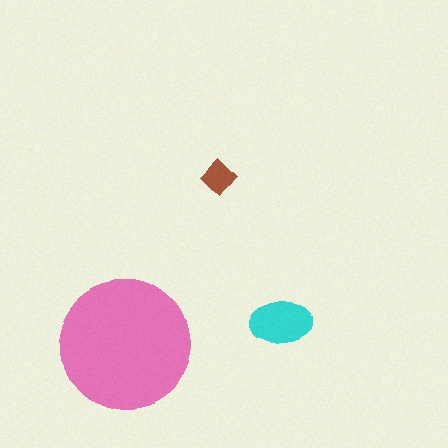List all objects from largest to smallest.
The pink circle, the cyan ellipse, the brown diamond.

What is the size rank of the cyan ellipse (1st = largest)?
2nd.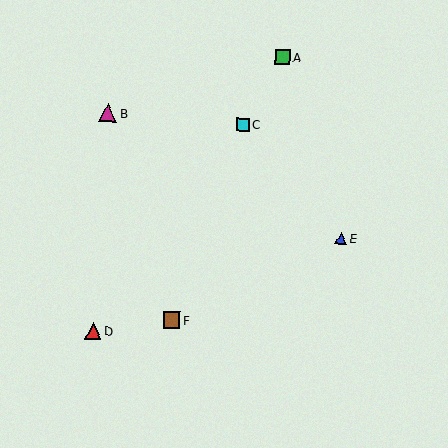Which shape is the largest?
The magenta triangle (labeled B) is the largest.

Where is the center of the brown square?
The center of the brown square is at (171, 320).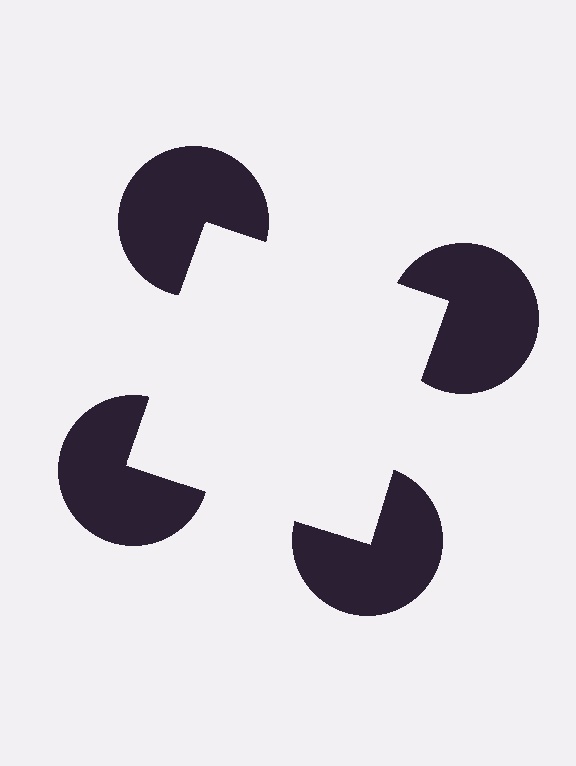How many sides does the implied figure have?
4 sides.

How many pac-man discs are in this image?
There are 4 — one at each vertex of the illusory square.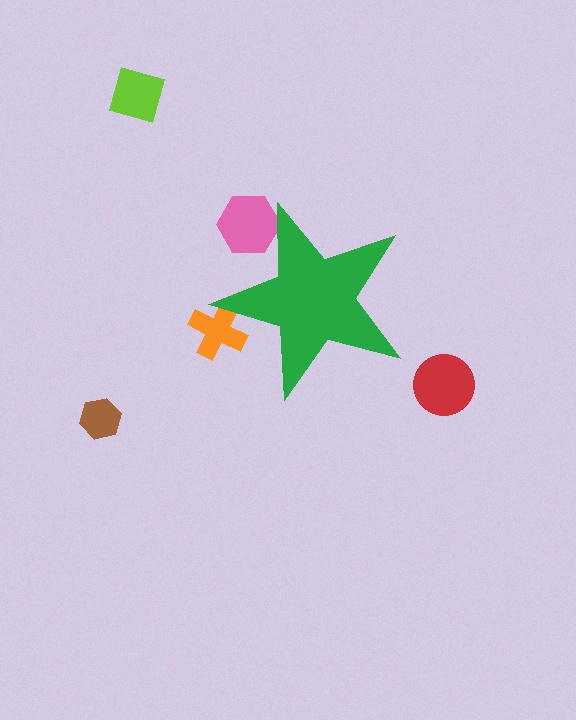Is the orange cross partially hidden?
Yes, the orange cross is partially hidden behind the green star.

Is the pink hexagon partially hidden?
Yes, the pink hexagon is partially hidden behind the green star.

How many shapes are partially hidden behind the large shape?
2 shapes are partially hidden.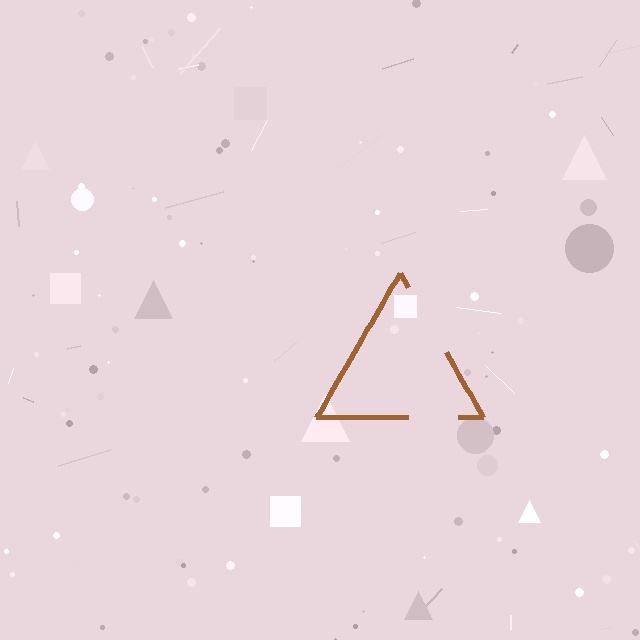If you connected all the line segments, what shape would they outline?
They would outline a triangle.